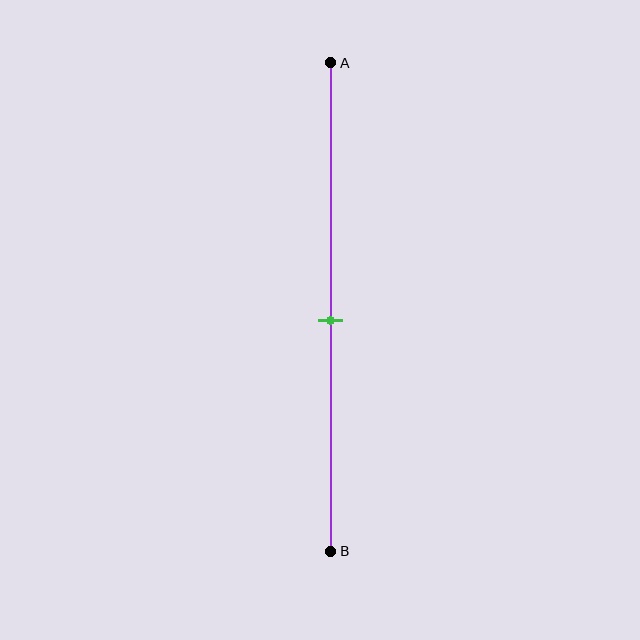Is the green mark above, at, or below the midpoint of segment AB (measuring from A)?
The green mark is approximately at the midpoint of segment AB.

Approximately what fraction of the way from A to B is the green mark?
The green mark is approximately 55% of the way from A to B.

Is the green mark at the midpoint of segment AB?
Yes, the mark is approximately at the midpoint.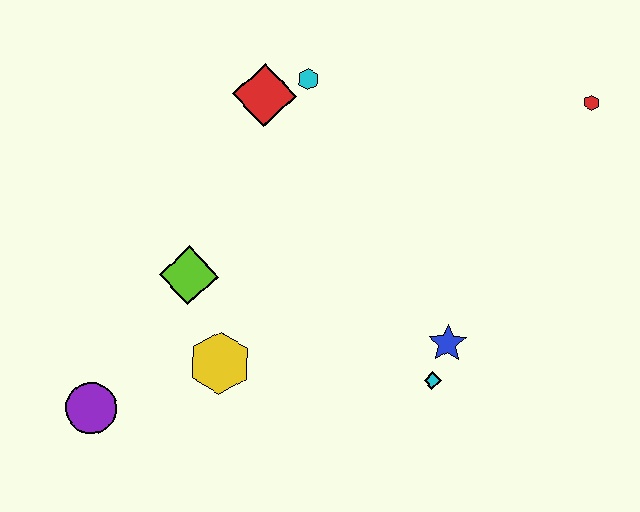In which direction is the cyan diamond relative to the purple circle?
The cyan diamond is to the right of the purple circle.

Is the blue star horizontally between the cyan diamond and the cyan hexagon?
No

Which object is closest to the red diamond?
The cyan hexagon is closest to the red diamond.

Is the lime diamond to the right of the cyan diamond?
No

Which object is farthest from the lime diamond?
The red hexagon is farthest from the lime diamond.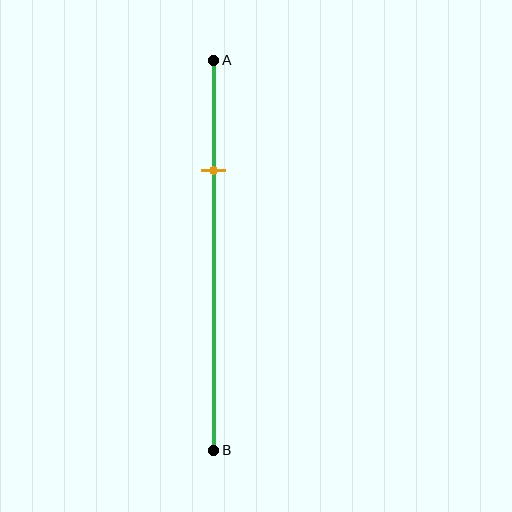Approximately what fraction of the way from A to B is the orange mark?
The orange mark is approximately 30% of the way from A to B.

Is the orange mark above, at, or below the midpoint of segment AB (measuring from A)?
The orange mark is above the midpoint of segment AB.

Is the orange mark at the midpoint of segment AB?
No, the mark is at about 30% from A, not at the 50% midpoint.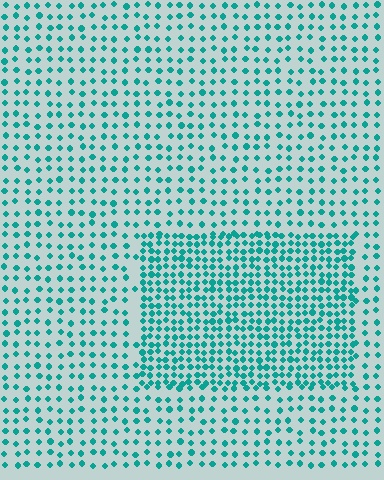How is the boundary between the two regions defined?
The boundary is defined by a change in element density (approximately 2.0x ratio). All elements are the same color, size, and shape.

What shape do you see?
I see a rectangle.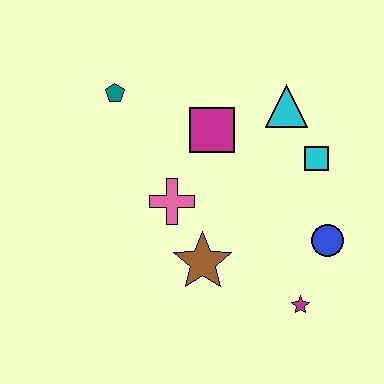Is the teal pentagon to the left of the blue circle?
Yes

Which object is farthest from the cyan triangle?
The magenta star is farthest from the cyan triangle.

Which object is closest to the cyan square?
The cyan triangle is closest to the cyan square.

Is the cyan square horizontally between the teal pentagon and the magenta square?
No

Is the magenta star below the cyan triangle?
Yes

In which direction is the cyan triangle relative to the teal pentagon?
The cyan triangle is to the right of the teal pentagon.